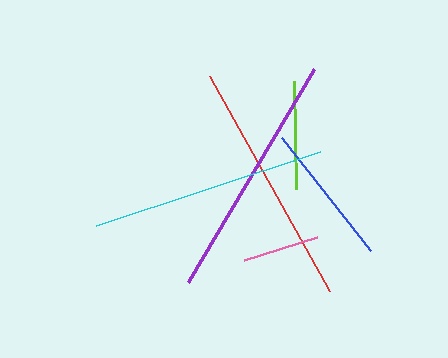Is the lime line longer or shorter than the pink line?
The lime line is longer than the pink line.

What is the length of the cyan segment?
The cyan segment is approximately 236 pixels long.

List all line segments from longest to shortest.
From longest to shortest: purple, red, cyan, blue, lime, pink.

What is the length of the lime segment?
The lime segment is approximately 109 pixels long.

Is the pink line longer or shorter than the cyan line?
The cyan line is longer than the pink line.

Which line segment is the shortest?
The pink line is the shortest at approximately 76 pixels.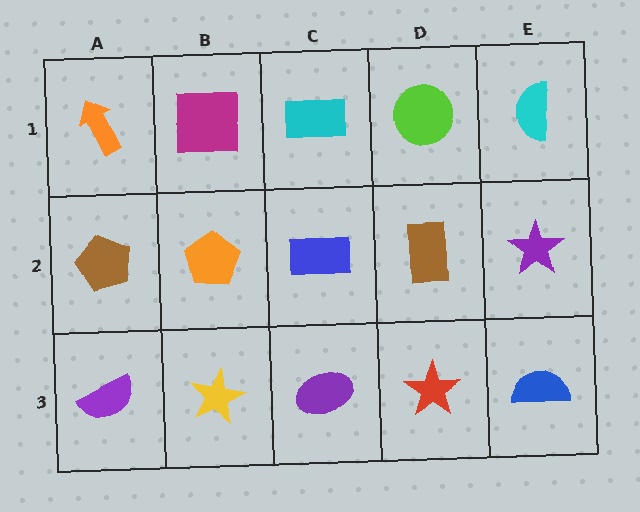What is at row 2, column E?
A purple star.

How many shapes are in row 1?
5 shapes.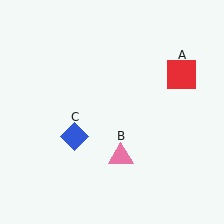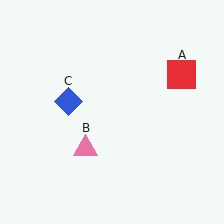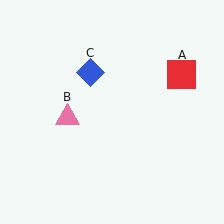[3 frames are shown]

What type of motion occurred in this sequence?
The pink triangle (object B), blue diamond (object C) rotated clockwise around the center of the scene.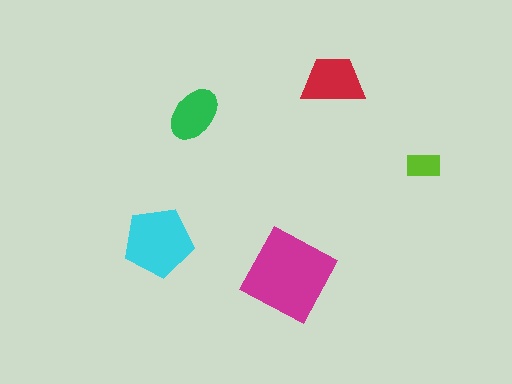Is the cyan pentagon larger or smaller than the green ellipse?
Larger.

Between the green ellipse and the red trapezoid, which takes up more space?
The red trapezoid.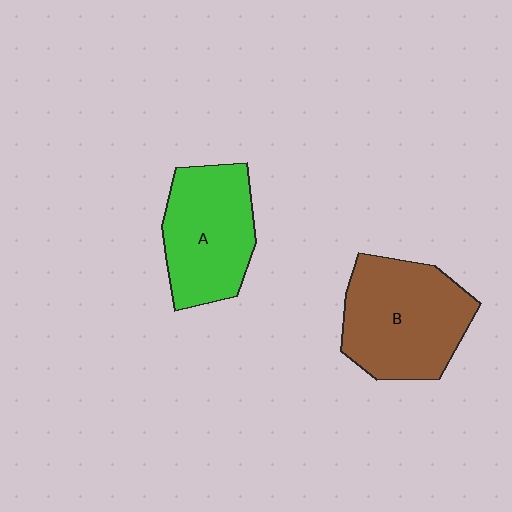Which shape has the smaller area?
Shape A (green).